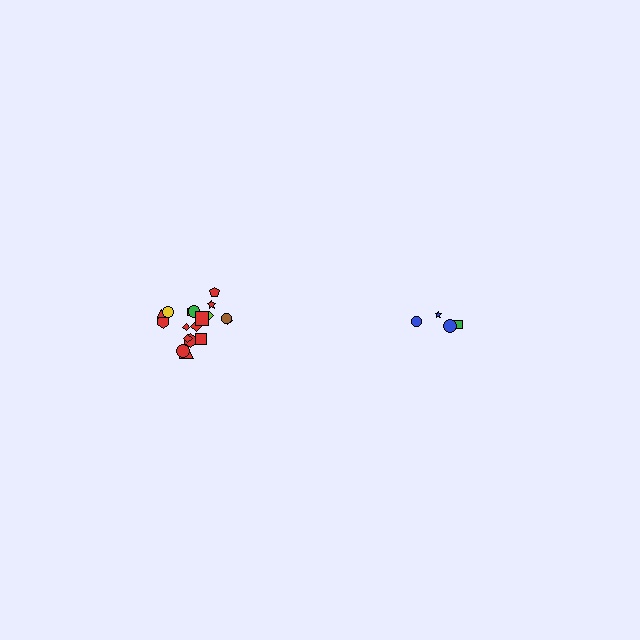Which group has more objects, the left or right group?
The left group.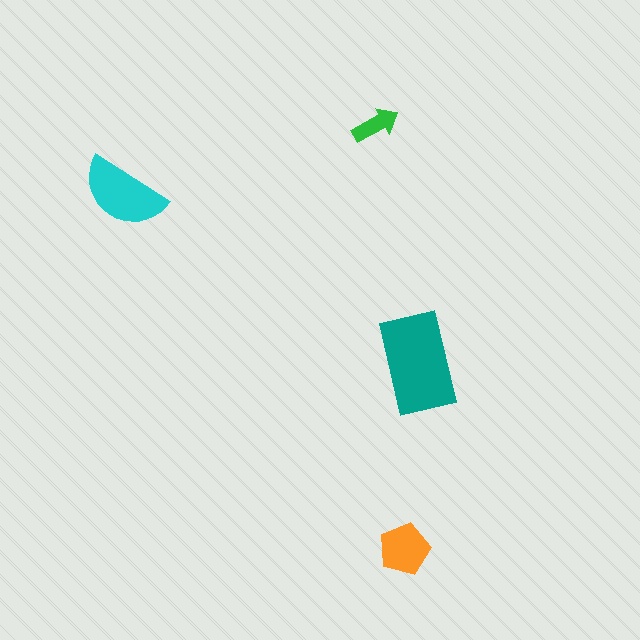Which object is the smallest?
The green arrow.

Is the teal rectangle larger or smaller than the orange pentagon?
Larger.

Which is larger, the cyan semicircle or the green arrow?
The cyan semicircle.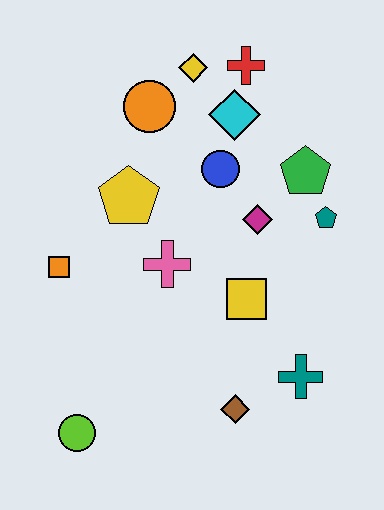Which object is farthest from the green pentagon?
The lime circle is farthest from the green pentagon.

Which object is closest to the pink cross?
The yellow pentagon is closest to the pink cross.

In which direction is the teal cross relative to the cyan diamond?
The teal cross is below the cyan diamond.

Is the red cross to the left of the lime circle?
No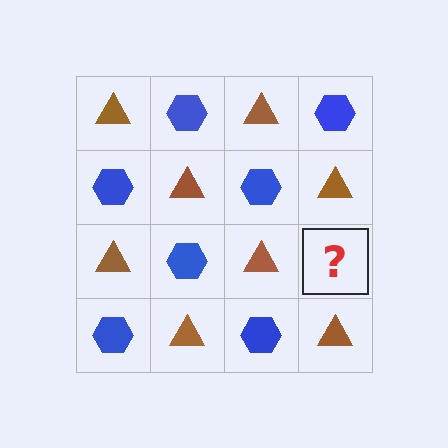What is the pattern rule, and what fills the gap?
The rule is that it alternates brown triangle and blue hexagon in a checkerboard pattern. The gap should be filled with a blue hexagon.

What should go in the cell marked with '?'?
The missing cell should contain a blue hexagon.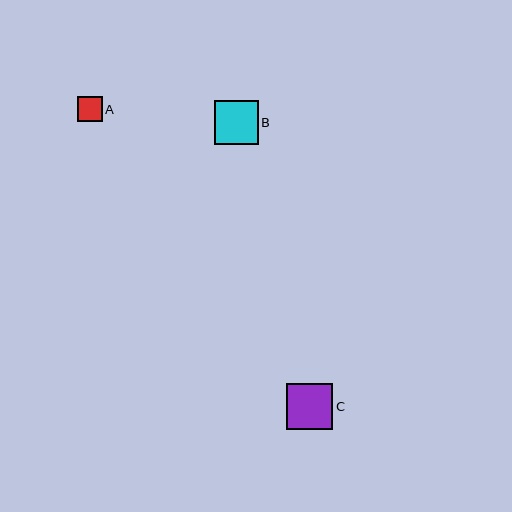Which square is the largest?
Square C is the largest with a size of approximately 46 pixels.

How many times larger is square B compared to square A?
Square B is approximately 1.8 times the size of square A.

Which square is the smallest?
Square A is the smallest with a size of approximately 25 pixels.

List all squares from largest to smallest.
From largest to smallest: C, B, A.